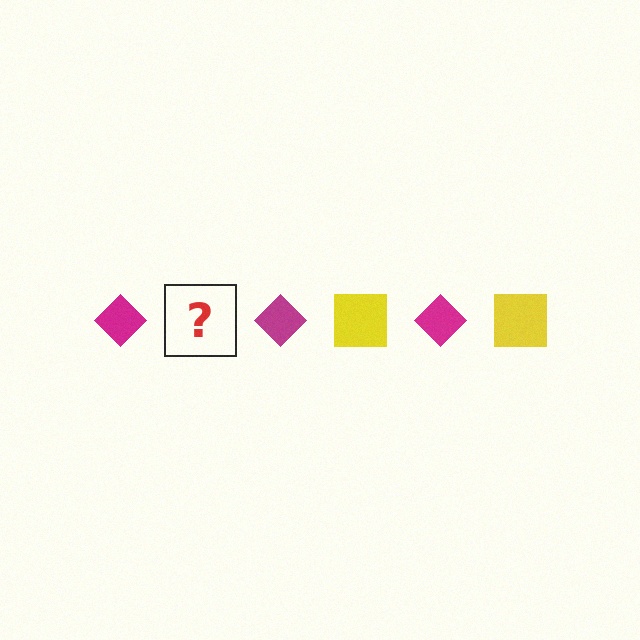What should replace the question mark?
The question mark should be replaced with a yellow square.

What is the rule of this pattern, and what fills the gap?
The rule is that the pattern alternates between magenta diamond and yellow square. The gap should be filled with a yellow square.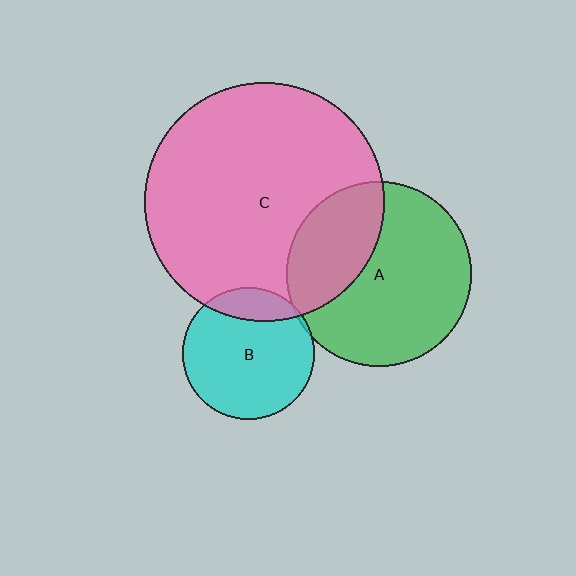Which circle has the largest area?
Circle C (pink).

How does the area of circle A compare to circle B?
Approximately 2.0 times.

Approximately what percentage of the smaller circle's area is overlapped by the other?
Approximately 15%.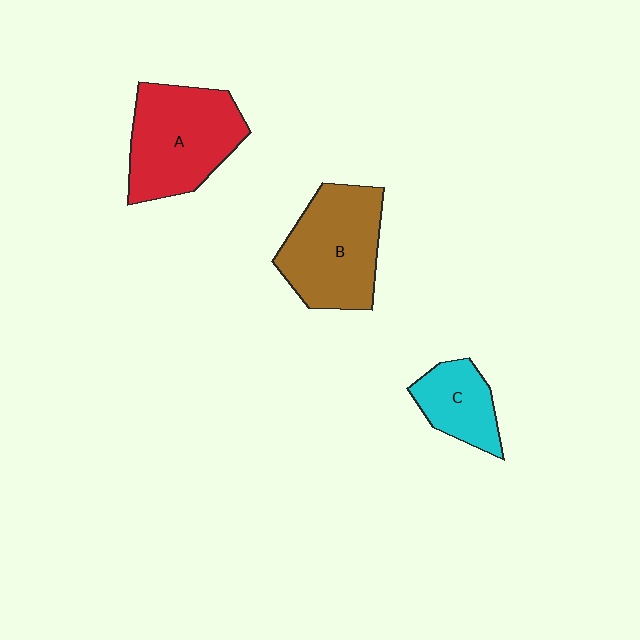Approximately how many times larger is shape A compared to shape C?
Approximately 1.9 times.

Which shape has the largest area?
Shape A (red).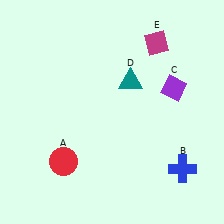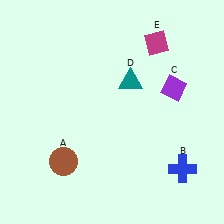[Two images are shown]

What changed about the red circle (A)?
In Image 1, A is red. In Image 2, it changed to brown.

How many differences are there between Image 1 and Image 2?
There is 1 difference between the two images.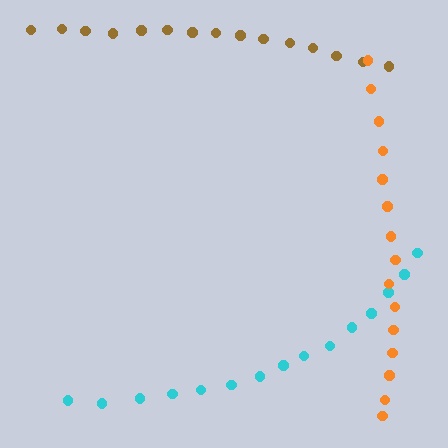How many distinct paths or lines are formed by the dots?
There are 3 distinct paths.